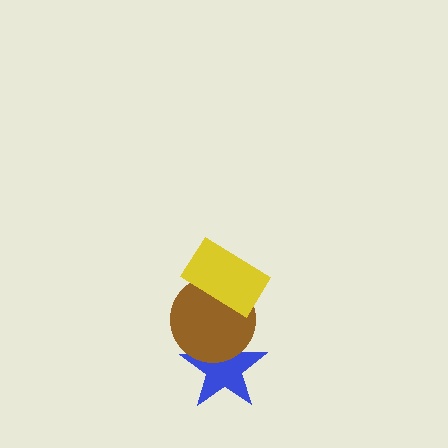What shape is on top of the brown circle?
The yellow rectangle is on top of the brown circle.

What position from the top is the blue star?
The blue star is 3rd from the top.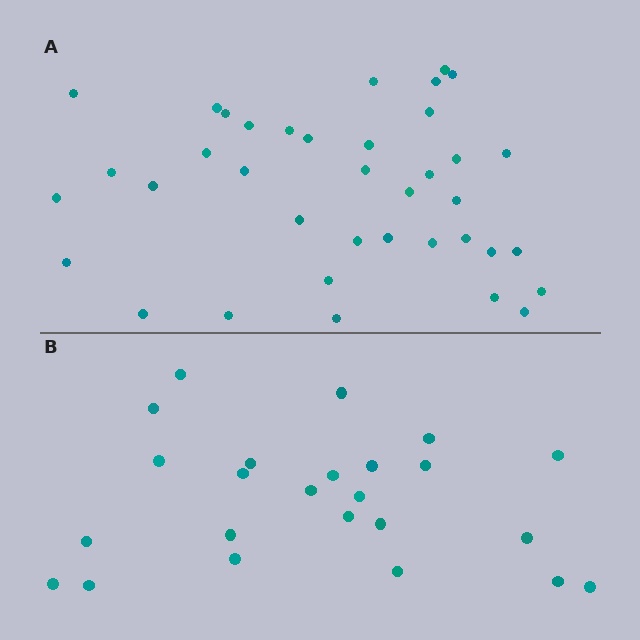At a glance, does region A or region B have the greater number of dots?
Region A (the top region) has more dots.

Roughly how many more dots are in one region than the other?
Region A has approximately 15 more dots than region B.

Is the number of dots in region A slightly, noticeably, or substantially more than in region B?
Region A has substantially more. The ratio is roughly 1.6 to 1.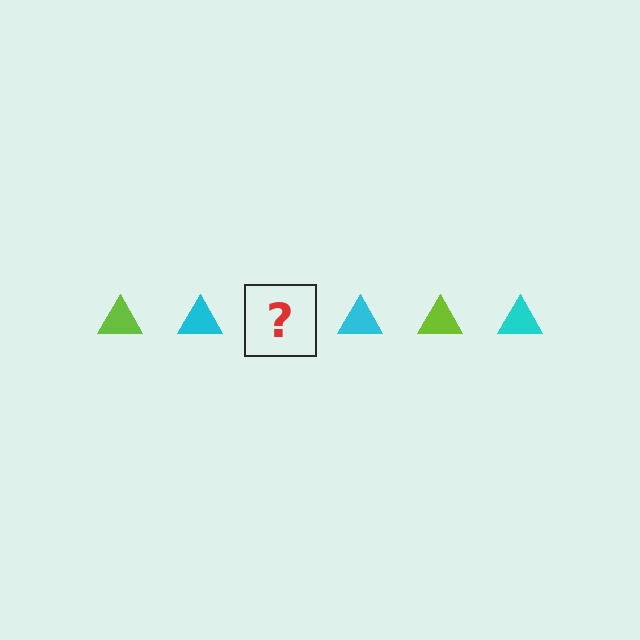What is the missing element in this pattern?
The missing element is a lime triangle.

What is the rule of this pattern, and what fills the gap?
The rule is that the pattern cycles through lime, cyan triangles. The gap should be filled with a lime triangle.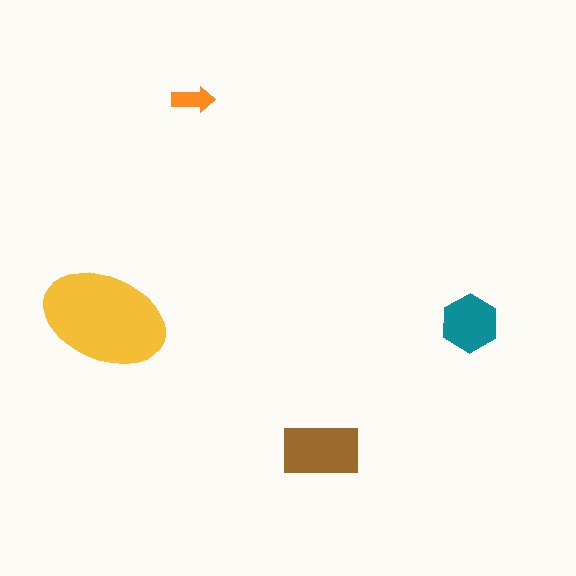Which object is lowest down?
The brown rectangle is bottommost.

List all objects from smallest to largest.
The orange arrow, the teal hexagon, the brown rectangle, the yellow ellipse.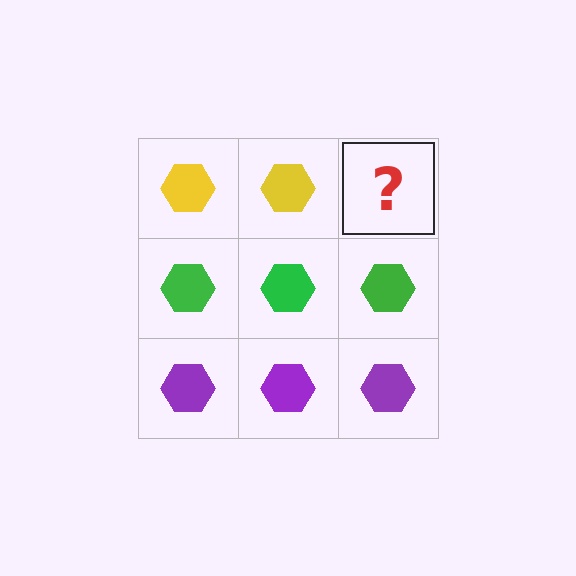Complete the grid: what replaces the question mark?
The question mark should be replaced with a yellow hexagon.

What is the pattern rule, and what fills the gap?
The rule is that each row has a consistent color. The gap should be filled with a yellow hexagon.